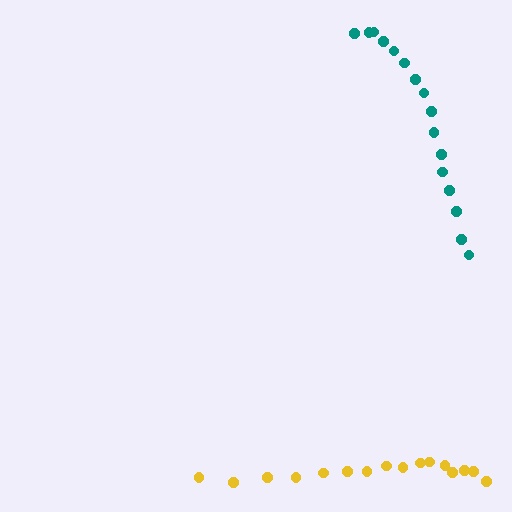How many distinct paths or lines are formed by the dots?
There are 2 distinct paths.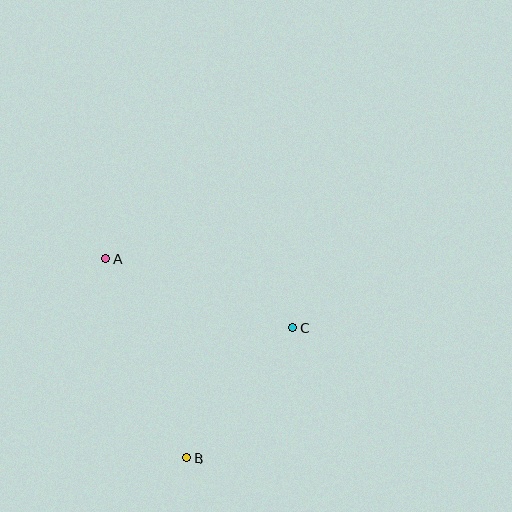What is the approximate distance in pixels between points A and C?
The distance between A and C is approximately 200 pixels.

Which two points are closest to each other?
Points B and C are closest to each other.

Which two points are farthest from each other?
Points A and B are farthest from each other.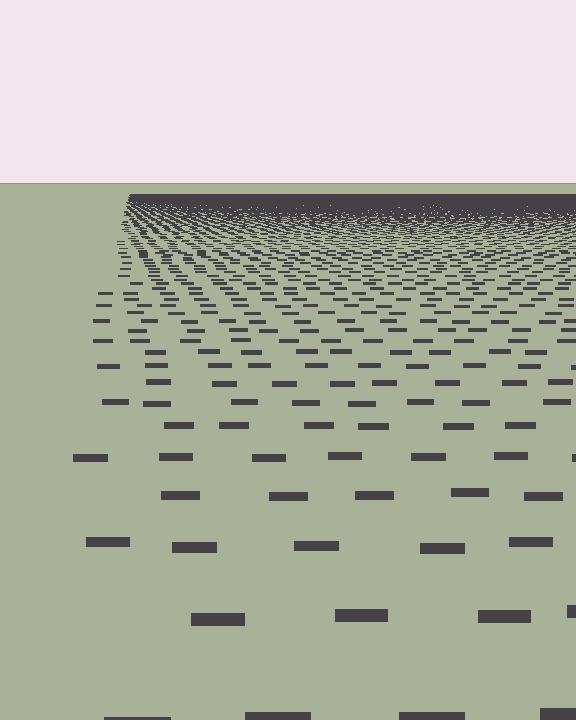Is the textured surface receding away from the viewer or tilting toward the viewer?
The surface is receding away from the viewer. Texture elements get smaller and denser toward the top.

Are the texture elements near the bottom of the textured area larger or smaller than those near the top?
Larger. Near the bottom, elements are closer to the viewer and appear at a bigger on-screen size.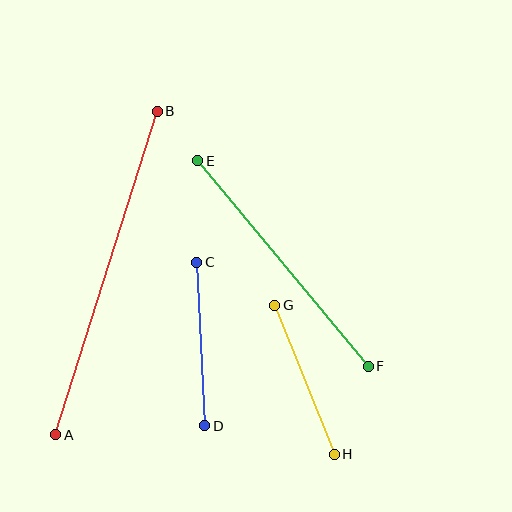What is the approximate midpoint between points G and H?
The midpoint is at approximately (304, 380) pixels.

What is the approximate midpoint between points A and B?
The midpoint is at approximately (106, 273) pixels.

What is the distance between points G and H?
The distance is approximately 161 pixels.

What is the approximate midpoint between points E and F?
The midpoint is at approximately (283, 264) pixels.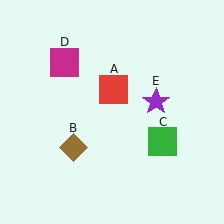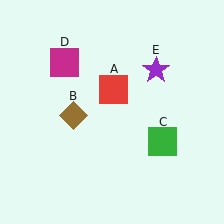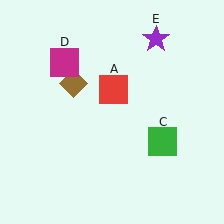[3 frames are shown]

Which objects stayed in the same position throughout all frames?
Red square (object A) and green square (object C) and magenta square (object D) remained stationary.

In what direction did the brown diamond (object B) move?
The brown diamond (object B) moved up.